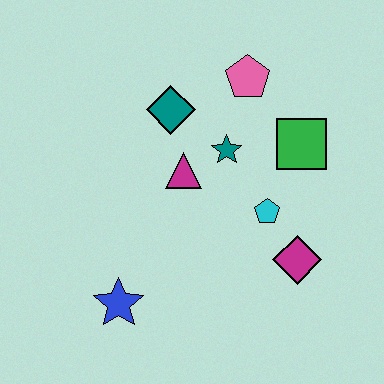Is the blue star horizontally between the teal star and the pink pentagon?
No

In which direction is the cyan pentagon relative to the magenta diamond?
The cyan pentagon is above the magenta diamond.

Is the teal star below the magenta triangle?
No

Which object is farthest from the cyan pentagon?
The blue star is farthest from the cyan pentagon.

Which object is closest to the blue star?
The magenta triangle is closest to the blue star.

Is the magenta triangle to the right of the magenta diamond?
No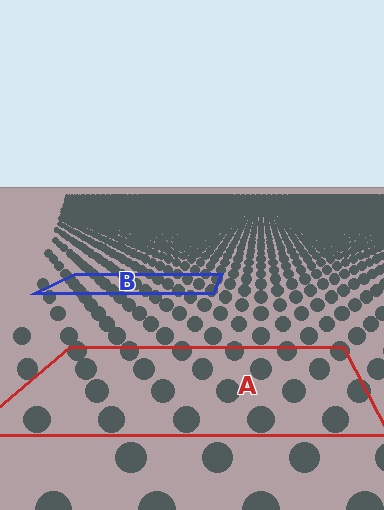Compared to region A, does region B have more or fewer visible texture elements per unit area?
Region B has more texture elements per unit area — they are packed more densely because it is farther away.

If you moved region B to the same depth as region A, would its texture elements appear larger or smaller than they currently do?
They would appear larger. At a closer depth, the same texture elements are projected at a bigger on-screen size.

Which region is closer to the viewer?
Region A is closer. The texture elements there are larger and more spread out.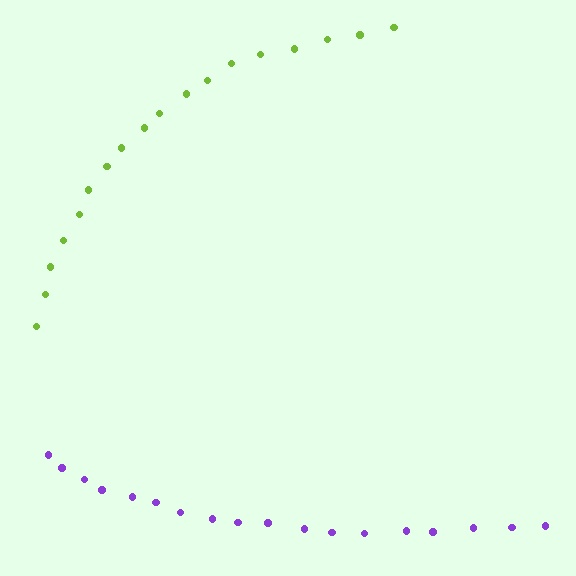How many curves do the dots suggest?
There are 2 distinct paths.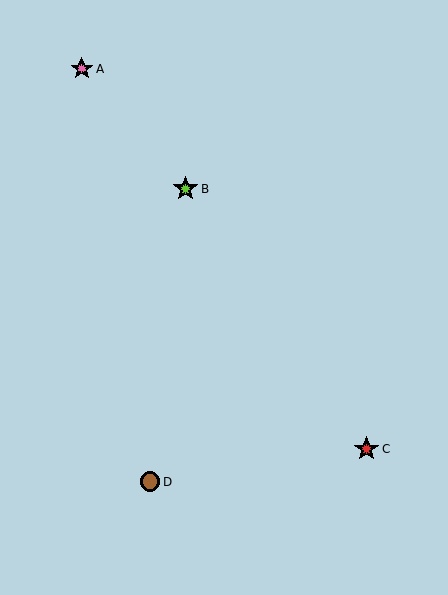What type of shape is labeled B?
Shape B is a lime star.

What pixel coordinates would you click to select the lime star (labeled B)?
Click at (185, 189) to select the lime star B.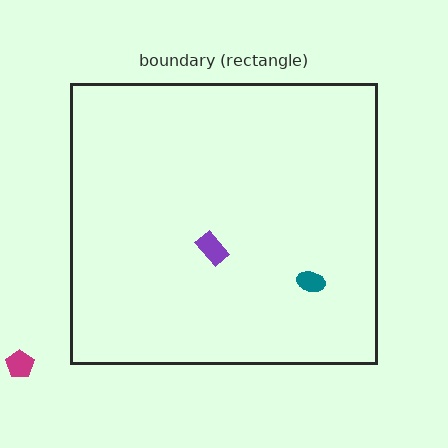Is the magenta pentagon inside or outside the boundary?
Outside.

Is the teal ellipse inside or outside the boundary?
Inside.